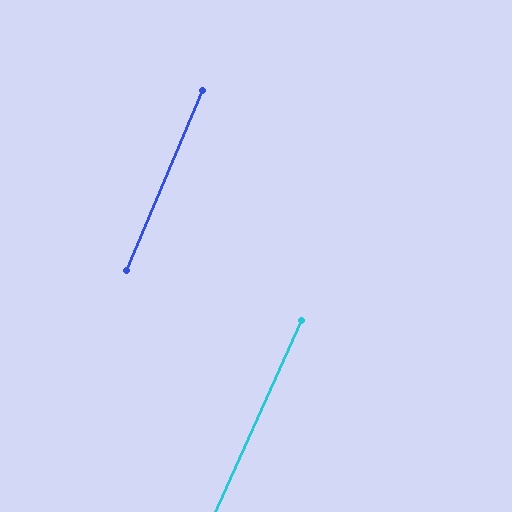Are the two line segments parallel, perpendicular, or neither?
Parallel — their directions differ by only 1.3°.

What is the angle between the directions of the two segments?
Approximately 1 degree.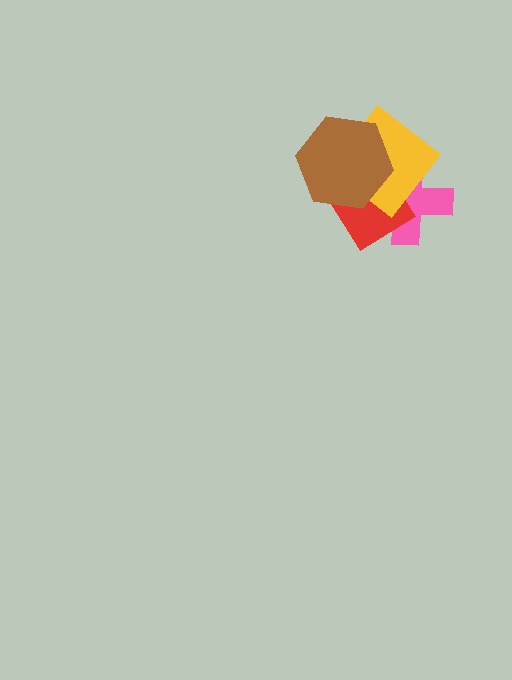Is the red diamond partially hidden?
Yes, it is partially covered by another shape.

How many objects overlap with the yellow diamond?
3 objects overlap with the yellow diamond.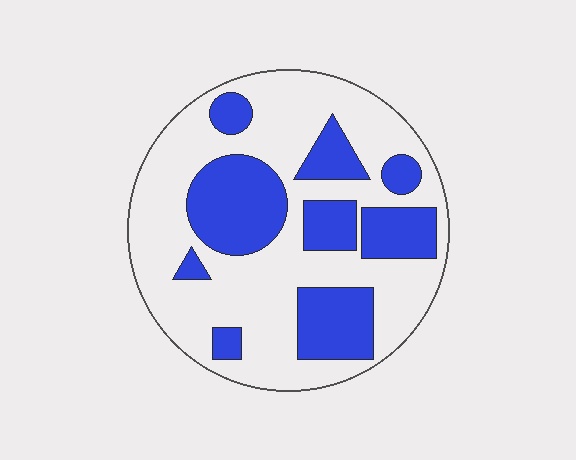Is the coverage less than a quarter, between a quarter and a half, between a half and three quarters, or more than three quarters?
Between a quarter and a half.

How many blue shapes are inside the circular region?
9.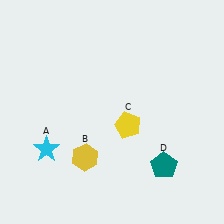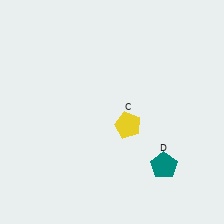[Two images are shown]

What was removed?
The cyan star (A), the yellow hexagon (B) were removed in Image 2.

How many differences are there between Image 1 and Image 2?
There are 2 differences between the two images.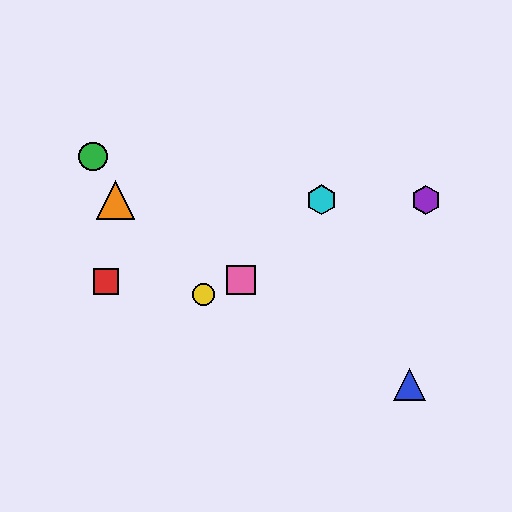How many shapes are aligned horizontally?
3 shapes (the purple hexagon, the orange triangle, the cyan hexagon) are aligned horizontally.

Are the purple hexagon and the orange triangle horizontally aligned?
Yes, both are at y≈200.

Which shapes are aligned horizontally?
The purple hexagon, the orange triangle, the cyan hexagon are aligned horizontally.